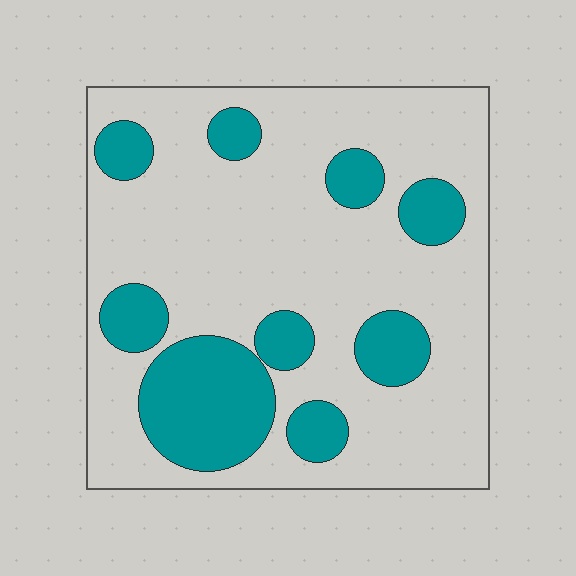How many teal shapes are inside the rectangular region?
9.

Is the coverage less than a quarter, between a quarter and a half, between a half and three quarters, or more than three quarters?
Between a quarter and a half.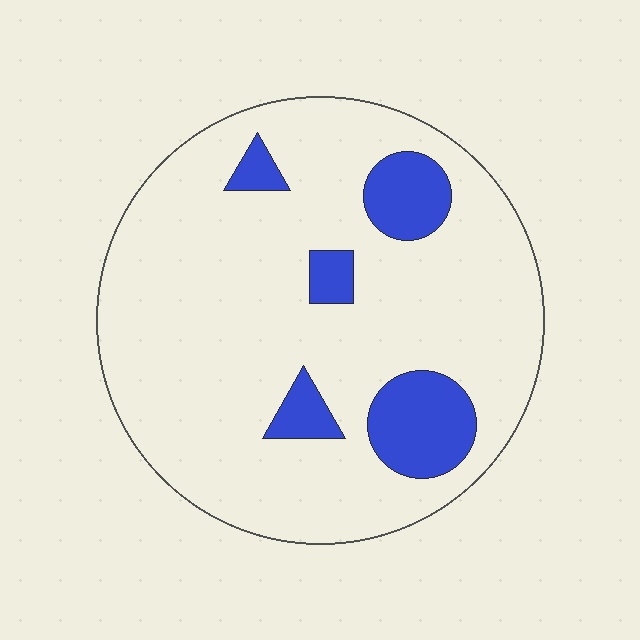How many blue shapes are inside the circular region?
5.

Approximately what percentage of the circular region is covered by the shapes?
Approximately 15%.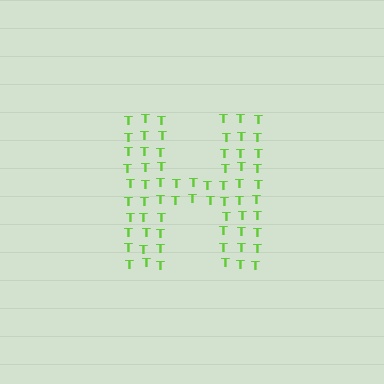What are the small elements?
The small elements are letter T's.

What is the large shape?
The large shape is the letter H.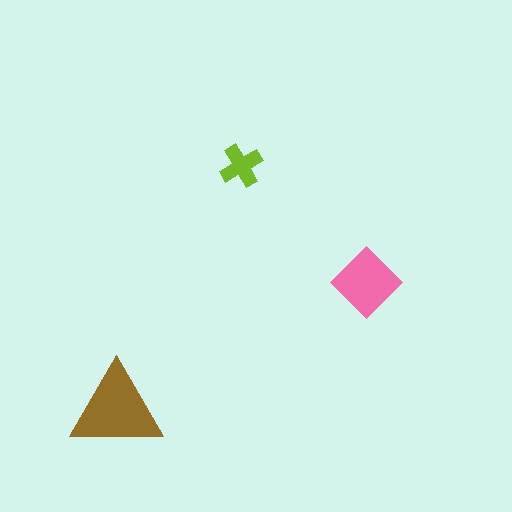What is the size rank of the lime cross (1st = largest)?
3rd.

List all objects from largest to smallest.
The brown triangle, the pink diamond, the lime cross.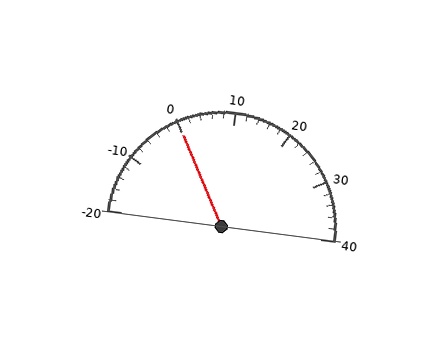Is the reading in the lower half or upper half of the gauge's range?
The reading is in the lower half of the range (-20 to 40).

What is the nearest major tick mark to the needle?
The nearest major tick mark is 0.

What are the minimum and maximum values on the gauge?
The gauge ranges from -20 to 40.